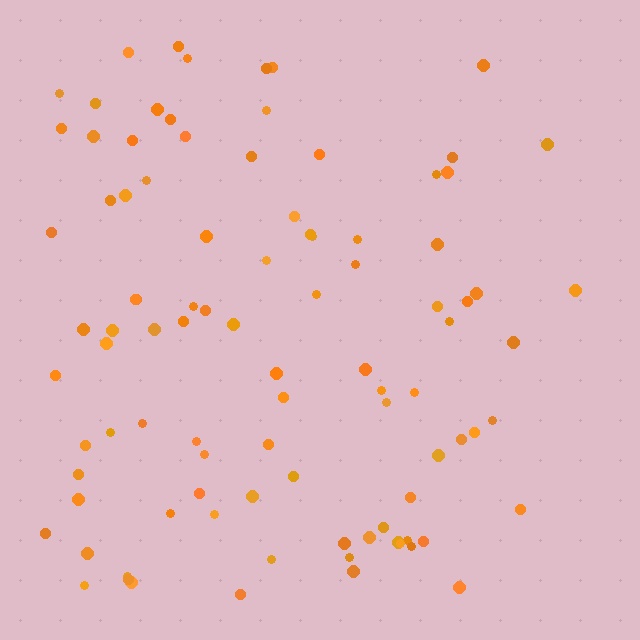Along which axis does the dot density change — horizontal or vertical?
Horizontal.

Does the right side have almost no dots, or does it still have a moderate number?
Still a moderate number, just noticeably fewer than the left.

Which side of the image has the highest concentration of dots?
The left.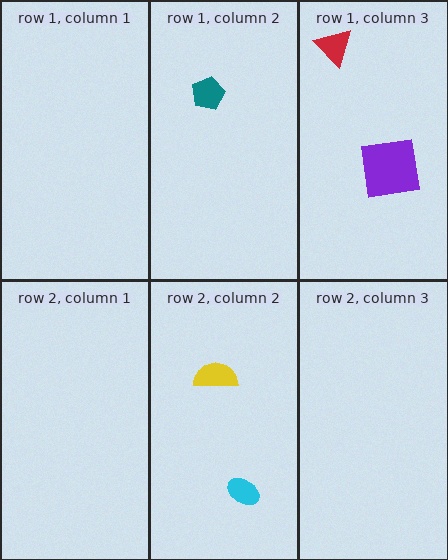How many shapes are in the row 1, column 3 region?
2.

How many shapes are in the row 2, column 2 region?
2.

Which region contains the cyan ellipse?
The row 2, column 2 region.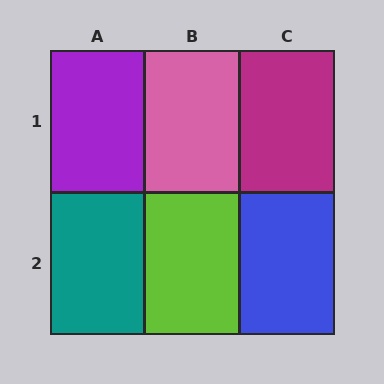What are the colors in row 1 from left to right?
Purple, pink, magenta.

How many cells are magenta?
1 cell is magenta.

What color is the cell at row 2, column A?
Teal.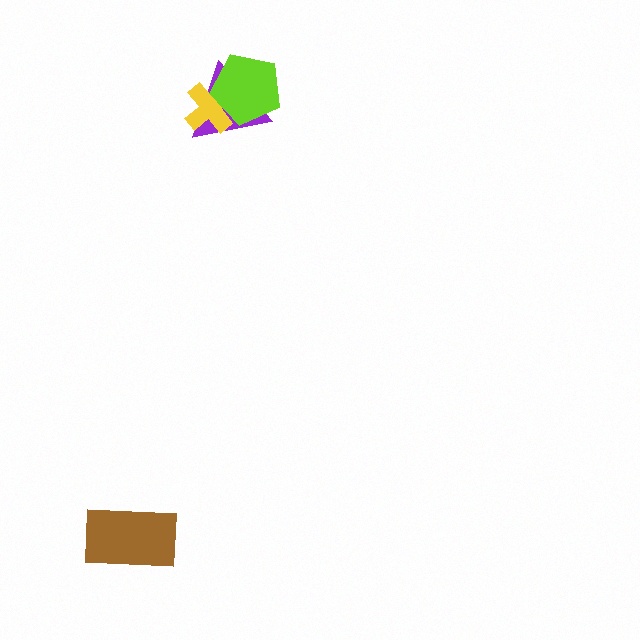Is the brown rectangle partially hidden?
No, no other shape covers it.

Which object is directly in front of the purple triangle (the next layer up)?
The yellow cross is directly in front of the purple triangle.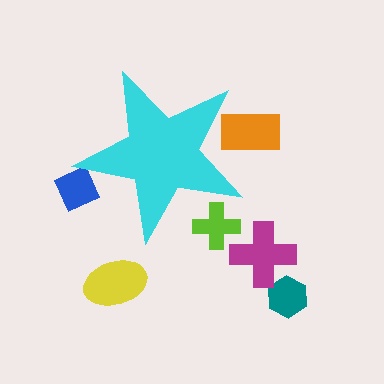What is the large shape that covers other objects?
A cyan star.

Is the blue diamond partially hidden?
Yes, the blue diamond is partially hidden behind the cyan star.